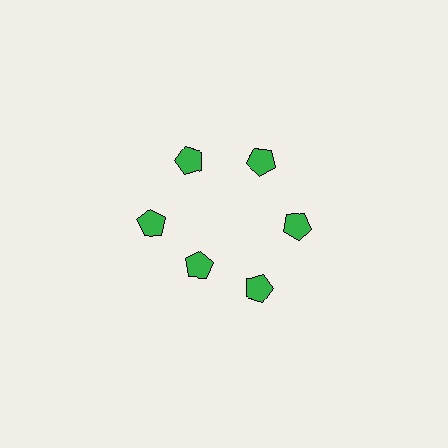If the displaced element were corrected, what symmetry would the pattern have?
It would have 6-fold rotational symmetry — the pattern would map onto itself every 60 degrees.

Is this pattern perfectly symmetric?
No. The 6 green pentagons are arranged in a ring, but one element near the 7 o'clock position is pulled inward toward the center, breaking the 6-fold rotational symmetry.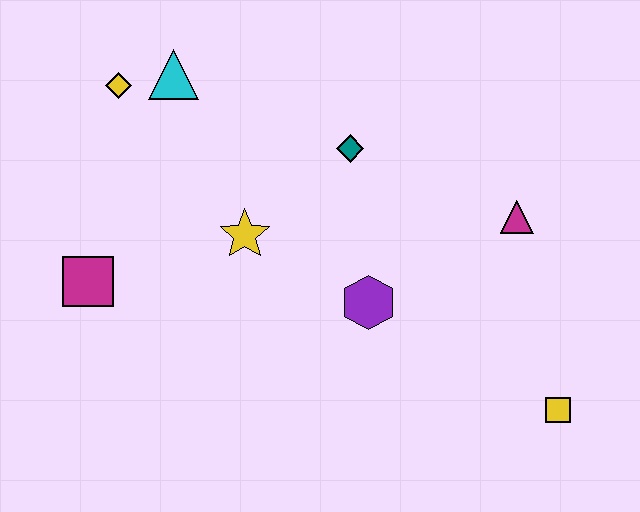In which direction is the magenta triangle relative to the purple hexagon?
The magenta triangle is to the right of the purple hexagon.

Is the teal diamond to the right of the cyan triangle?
Yes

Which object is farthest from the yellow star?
The yellow square is farthest from the yellow star.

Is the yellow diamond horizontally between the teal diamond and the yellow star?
No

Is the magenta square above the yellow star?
No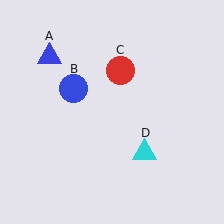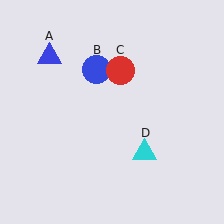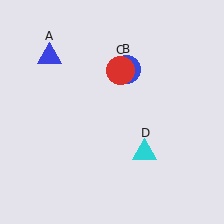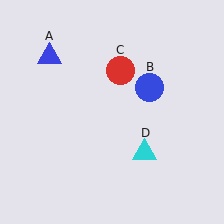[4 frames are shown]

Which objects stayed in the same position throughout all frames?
Blue triangle (object A) and red circle (object C) and cyan triangle (object D) remained stationary.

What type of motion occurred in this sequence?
The blue circle (object B) rotated clockwise around the center of the scene.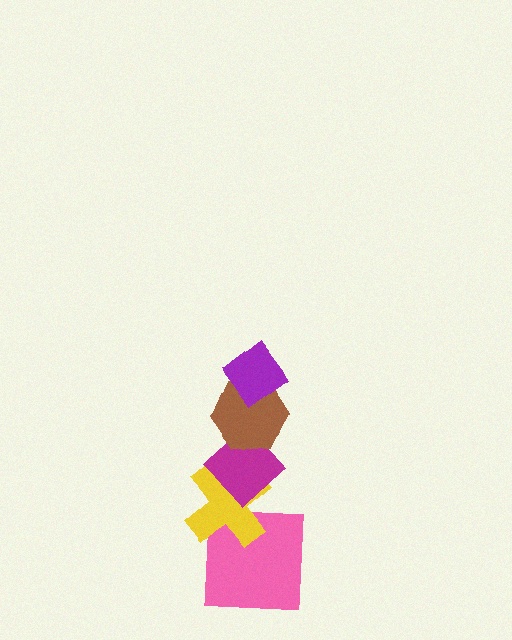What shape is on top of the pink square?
The yellow cross is on top of the pink square.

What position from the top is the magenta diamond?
The magenta diamond is 3rd from the top.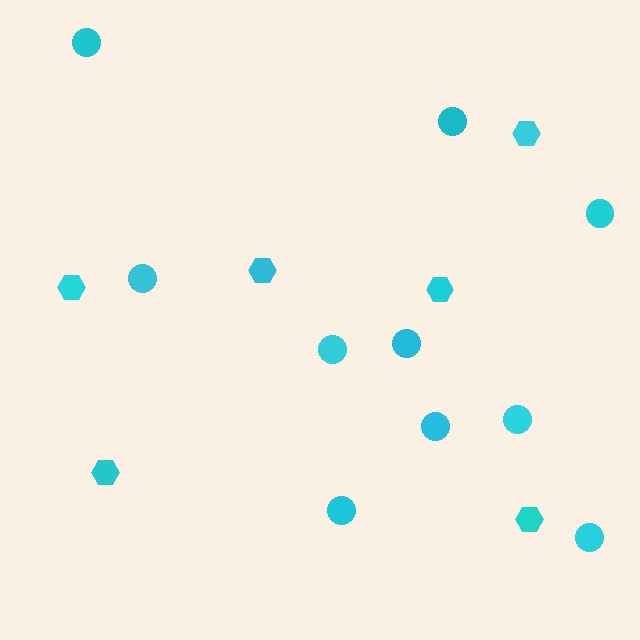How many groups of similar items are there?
There are 2 groups: one group of circles (10) and one group of hexagons (6).